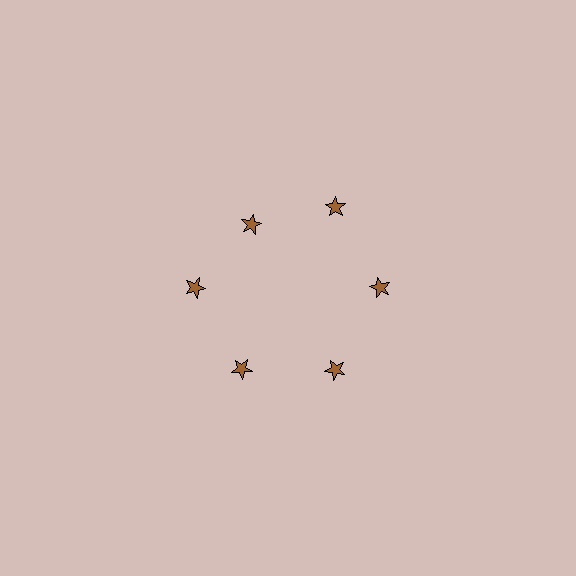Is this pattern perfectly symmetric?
No. The 6 brown stars are arranged in a ring, but one element near the 11 o'clock position is pulled inward toward the center, breaking the 6-fold rotational symmetry.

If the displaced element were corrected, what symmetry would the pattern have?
It would have 6-fold rotational symmetry — the pattern would map onto itself every 60 degrees.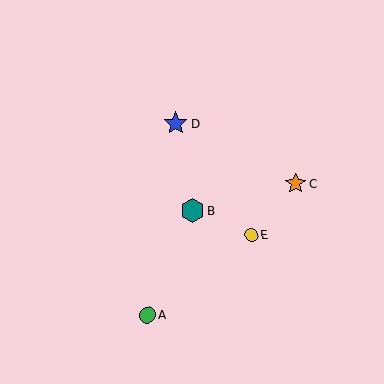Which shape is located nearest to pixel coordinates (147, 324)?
The green circle (labeled A) at (148, 315) is nearest to that location.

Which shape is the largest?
The teal hexagon (labeled B) is the largest.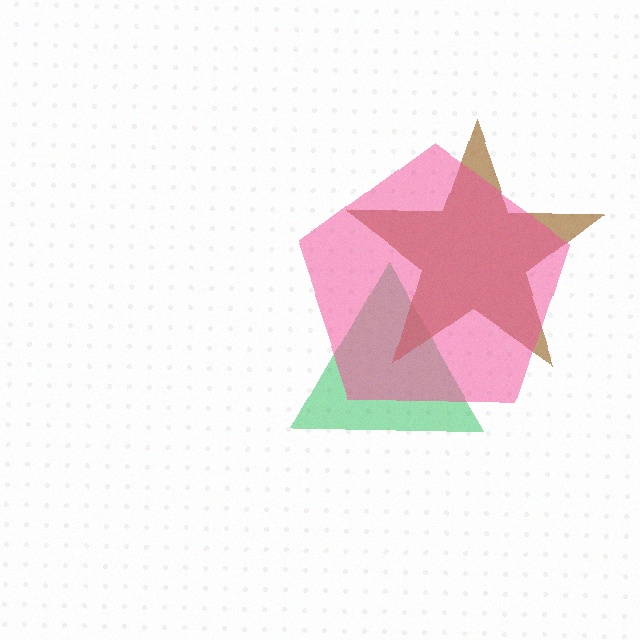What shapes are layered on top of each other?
The layered shapes are: a green triangle, a brown star, a pink pentagon.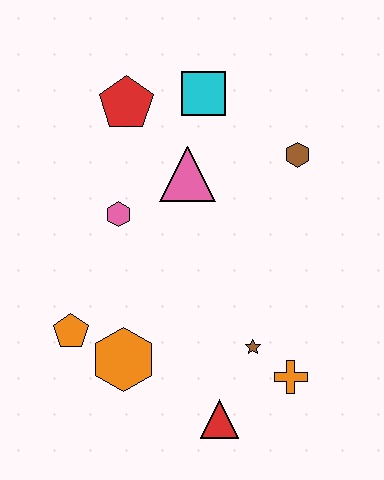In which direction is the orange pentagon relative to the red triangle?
The orange pentagon is to the left of the red triangle.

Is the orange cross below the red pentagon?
Yes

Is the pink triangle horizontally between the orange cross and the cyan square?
No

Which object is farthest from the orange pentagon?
The brown hexagon is farthest from the orange pentagon.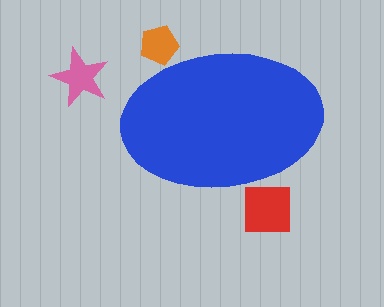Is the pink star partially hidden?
No, the pink star is fully visible.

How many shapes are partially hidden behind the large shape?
2 shapes are partially hidden.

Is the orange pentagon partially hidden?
Yes, the orange pentagon is partially hidden behind the blue ellipse.